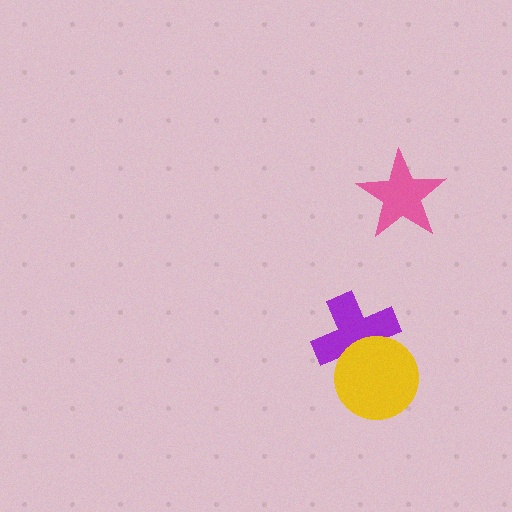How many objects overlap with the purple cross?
1 object overlaps with the purple cross.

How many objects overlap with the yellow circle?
1 object overlaps with the yellow circle.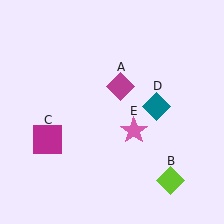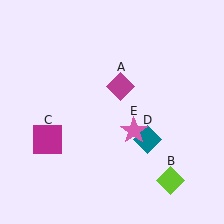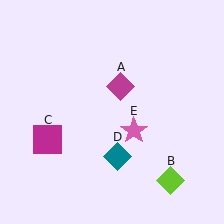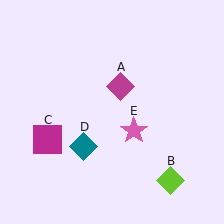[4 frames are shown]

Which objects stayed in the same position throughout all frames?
Magenta diamond (object A) and lime diamond (object B) and magenta square (object C) and pink star (object E) remained stationary.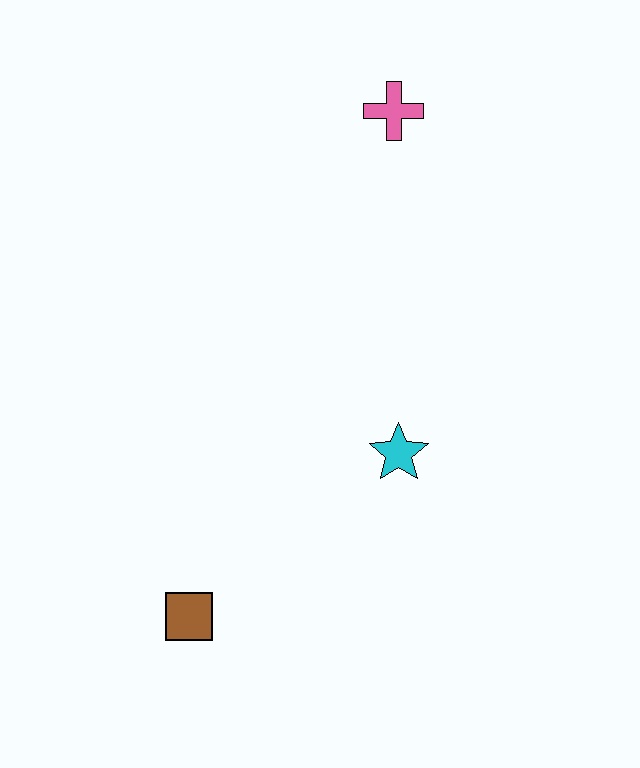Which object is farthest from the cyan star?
The pink cross is farthest from the cyan star.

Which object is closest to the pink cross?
The cyan star is closest to the pink cross.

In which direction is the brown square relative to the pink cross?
The brown square is below the pink cross.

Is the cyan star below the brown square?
No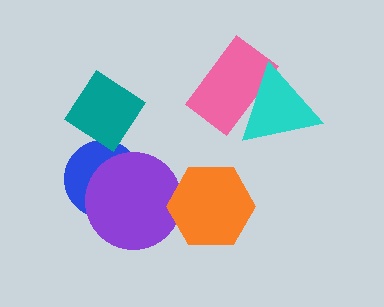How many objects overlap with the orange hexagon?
1 object overlaps with the orange hexagon.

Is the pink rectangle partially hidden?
Yes, it is partially covered by another shape.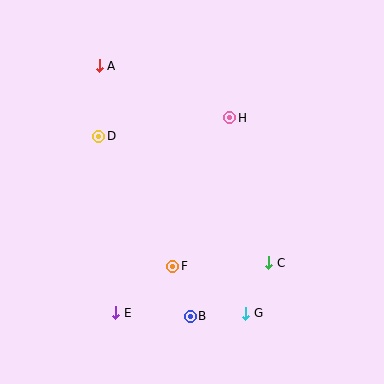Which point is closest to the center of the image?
Point F at (173, 266) is closest to the center.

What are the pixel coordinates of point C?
Point C is at (269, 263).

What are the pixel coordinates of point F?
Point F is at (173, 266).